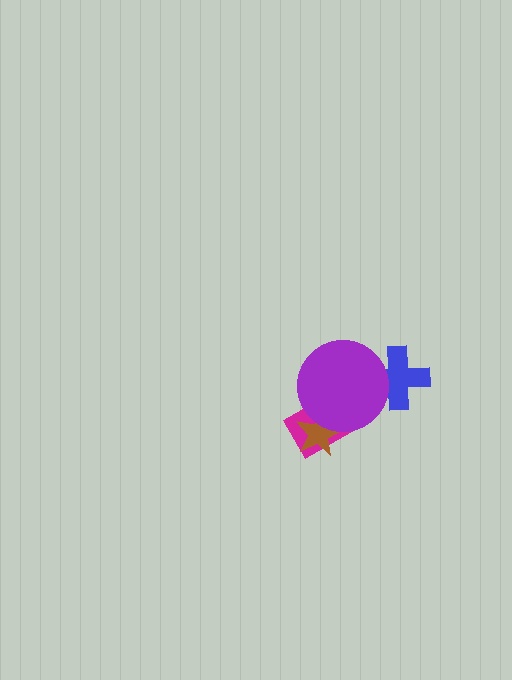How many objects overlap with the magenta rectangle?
2 objects overlap with the magenta rectangle.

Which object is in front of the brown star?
The purple circle is in front of the brown star.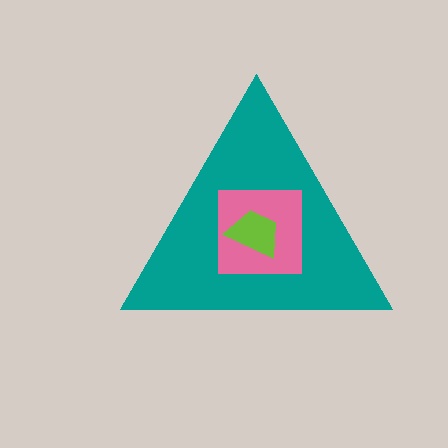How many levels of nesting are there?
3.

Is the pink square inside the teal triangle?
Yes.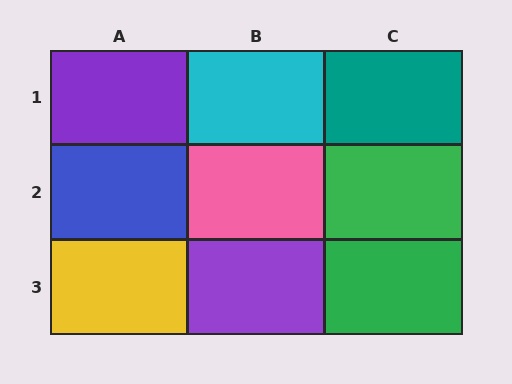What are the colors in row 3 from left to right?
Yellow, purple, green.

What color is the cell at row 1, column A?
Purple.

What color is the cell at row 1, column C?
Teal.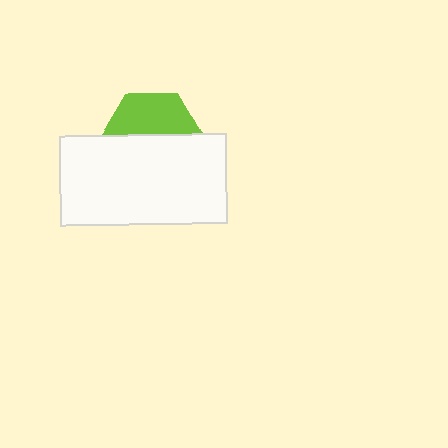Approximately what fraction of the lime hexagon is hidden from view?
Roughly 55% of the lime hexagon is hidden behind the white rectangle.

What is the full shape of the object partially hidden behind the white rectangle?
The partially hidden object is a lime hexagon.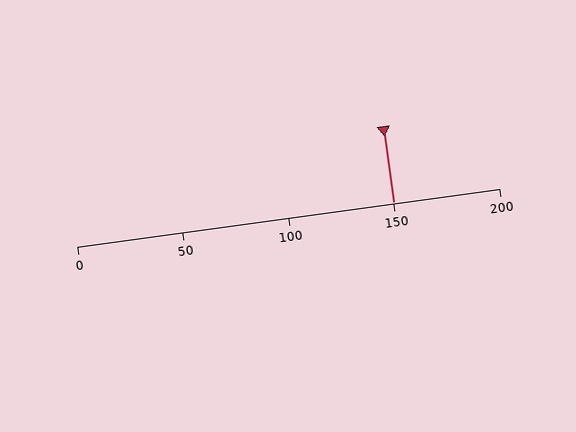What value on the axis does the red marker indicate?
The marker indicates approximately 150.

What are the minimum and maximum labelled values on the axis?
The axis runs from 0 to 200.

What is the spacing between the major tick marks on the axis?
The major ticks are spaced 50 apart.